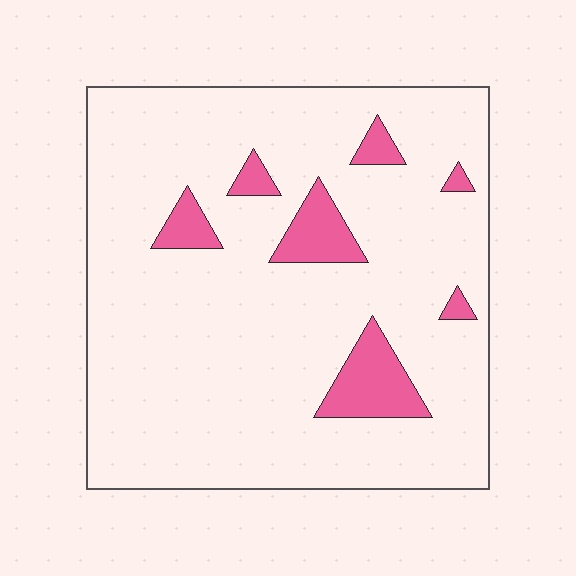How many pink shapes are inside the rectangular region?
7.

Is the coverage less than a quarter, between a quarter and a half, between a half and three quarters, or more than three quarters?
Less than a quarter.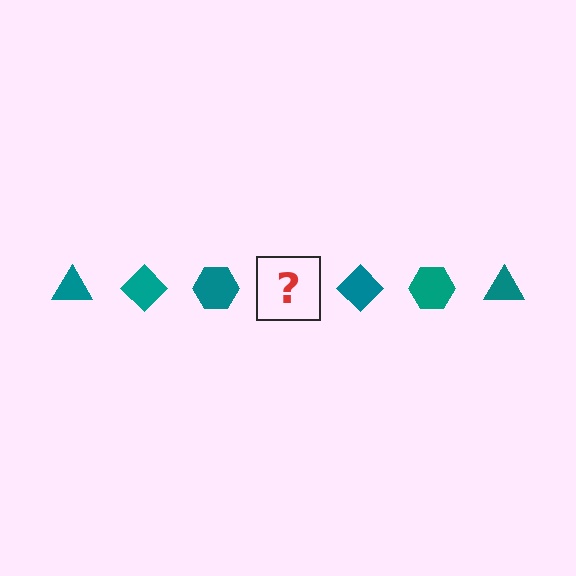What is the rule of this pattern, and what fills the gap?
The rule is that the pattern cycles through triangle, diamond, hexagon shapes in teal. The gap should be filled with a teal triangle.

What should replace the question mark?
The question mark should be replaced with a teal triangle.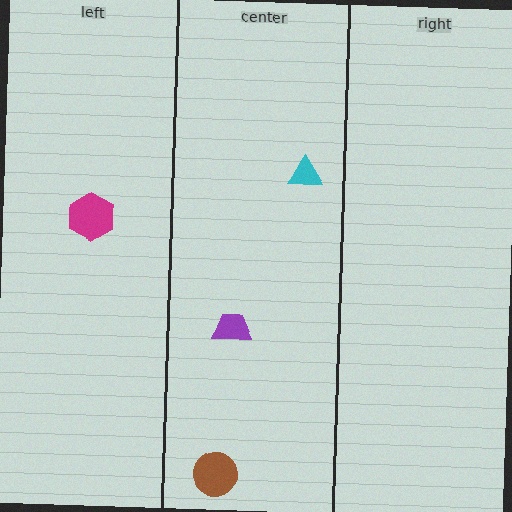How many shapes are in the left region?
1.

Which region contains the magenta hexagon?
The left region.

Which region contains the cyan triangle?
The center region.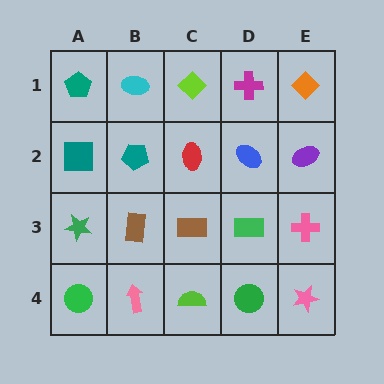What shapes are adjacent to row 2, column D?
A magenta cross (row 1, column D), a green rectangle (row 3, column D), a red ellipse (row 2, column C), a purple ellipse (row 2, column E).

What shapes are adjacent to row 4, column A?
A green star (row 3, column A), a pink arrow (row 4, column B).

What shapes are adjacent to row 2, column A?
A teal pentagon (row 1, column A), a green star (row 3, column A), a teal pentagon (row 2, column B).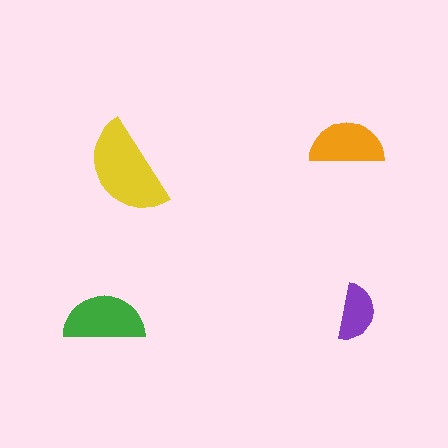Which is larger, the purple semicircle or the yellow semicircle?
The yellow one.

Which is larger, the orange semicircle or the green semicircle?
The green one.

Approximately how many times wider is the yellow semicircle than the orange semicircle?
About 1.5 times wider.